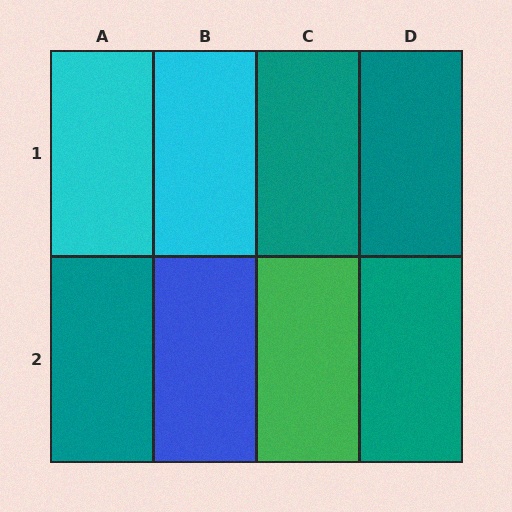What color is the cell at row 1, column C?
Teal.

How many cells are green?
1 cell is green.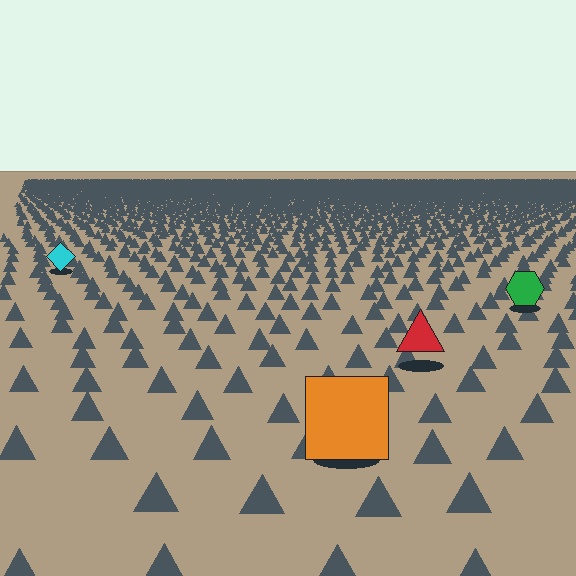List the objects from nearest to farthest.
From nearest to farthest: the orange square, the red triangle, the green hexagon, the cyan diamond.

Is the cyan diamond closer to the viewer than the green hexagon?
No. The green hexagon is closer — you can tell from the texture gradient: the ground texture is coarser near it.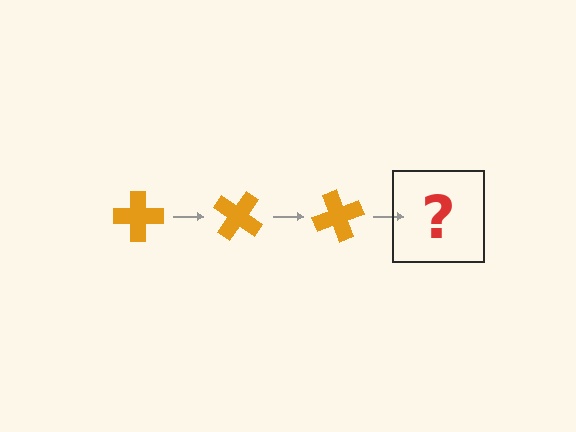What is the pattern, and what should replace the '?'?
The pattern is that the cross rotates 35 degrees each step. The '?' should be an orange cross rotated 105 degrees.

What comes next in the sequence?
The next element should be an orange cross rotated 105 degrees.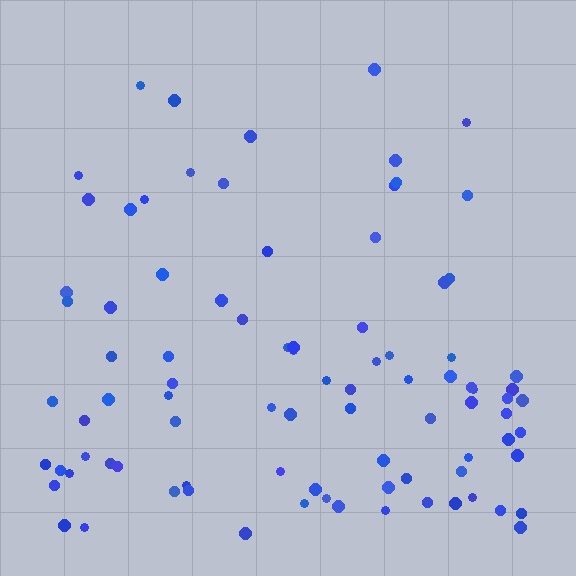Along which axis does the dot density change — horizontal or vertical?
Vertical.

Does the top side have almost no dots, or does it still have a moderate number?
Still a moderate number, just noticeably fewer than the bottom.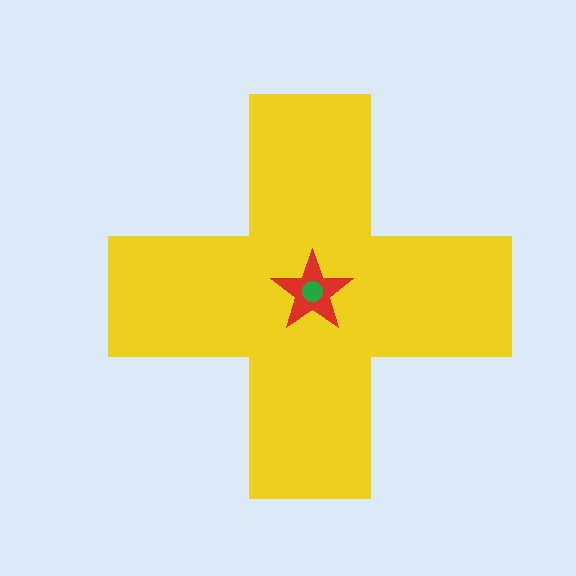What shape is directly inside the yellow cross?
The red star.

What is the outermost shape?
The yellow cross.